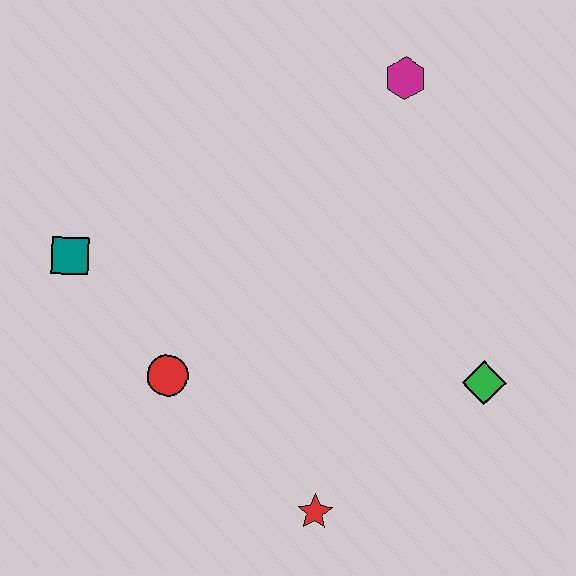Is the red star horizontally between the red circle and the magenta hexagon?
Yes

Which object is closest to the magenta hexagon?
The green diamond is closest to the magenta hexagon.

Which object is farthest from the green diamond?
The teal square is farthest from the green diamond.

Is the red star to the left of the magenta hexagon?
Yes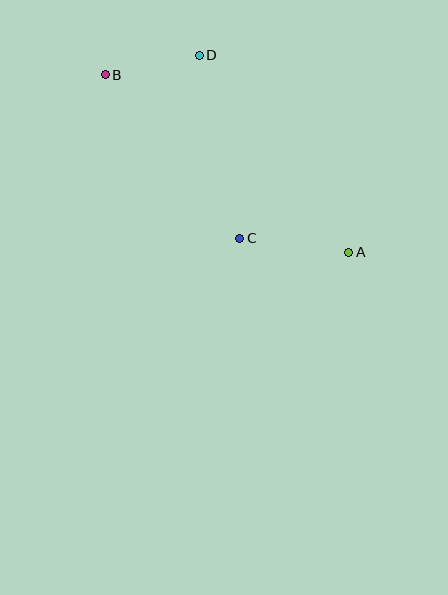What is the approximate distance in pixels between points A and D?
The distance between A and D is approximately 248 pixels.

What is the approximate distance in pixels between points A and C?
The distance between A and C is approximately 110 pixels.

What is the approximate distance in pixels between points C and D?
The distance between C and D is approximately 187 pixels.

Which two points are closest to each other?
Points B and D are closest to each other.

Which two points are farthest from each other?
Points A and B are farthest from each other.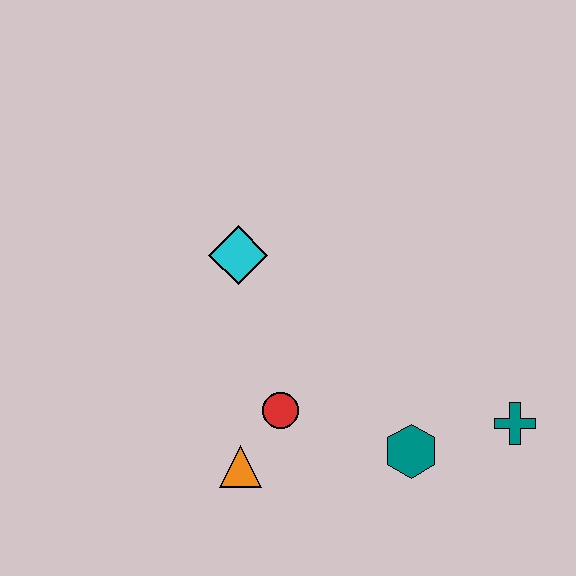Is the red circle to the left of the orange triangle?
No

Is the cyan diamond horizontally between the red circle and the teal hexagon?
No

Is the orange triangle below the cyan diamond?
Yes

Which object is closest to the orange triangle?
The red circle is closest to the orange triangle.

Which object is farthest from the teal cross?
The cyan diamond is farthest from the teal cross.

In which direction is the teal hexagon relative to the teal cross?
The teal hexagon is to the left of the teal cross.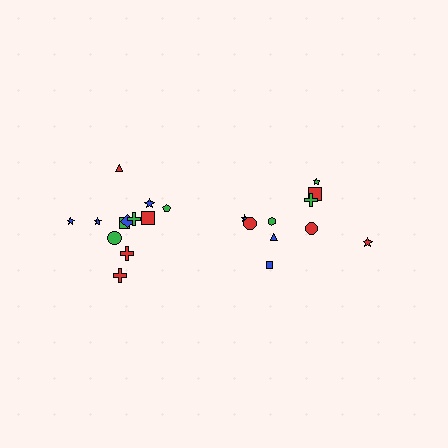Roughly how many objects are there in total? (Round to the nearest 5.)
Roughly 20 objects in total.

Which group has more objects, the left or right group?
The left group.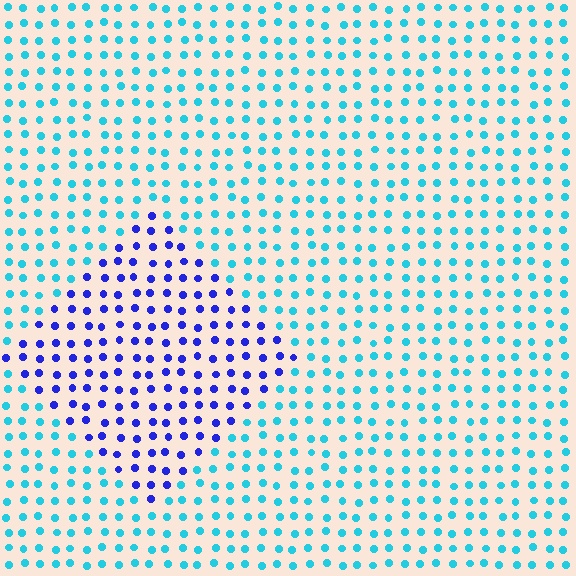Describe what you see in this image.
The image is filled with small cyan elements in a uniform arrangement. A diamond-shaped region is visible where the elements are tinted to a slightly different hue, forming a subtle color boundary.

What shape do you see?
I see a diamond.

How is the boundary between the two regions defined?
The boundary is defined purely by a slight shift in hue (about 54 degrees). Spacing, size, and orientation are identical on both sides.